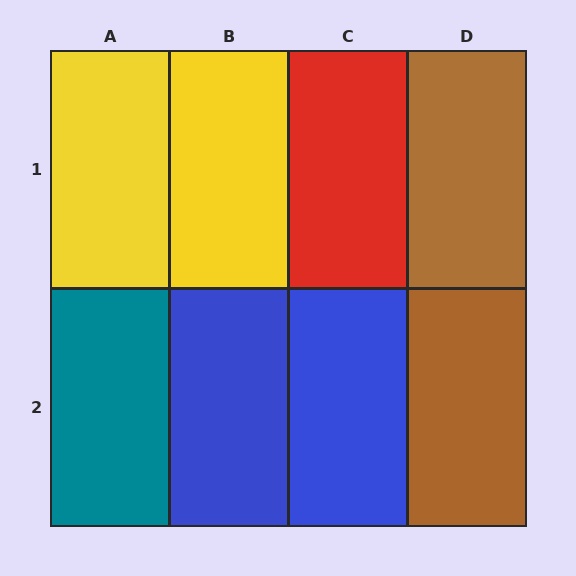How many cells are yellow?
2 cells are yellow.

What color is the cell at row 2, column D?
Brown.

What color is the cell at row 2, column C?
Blue.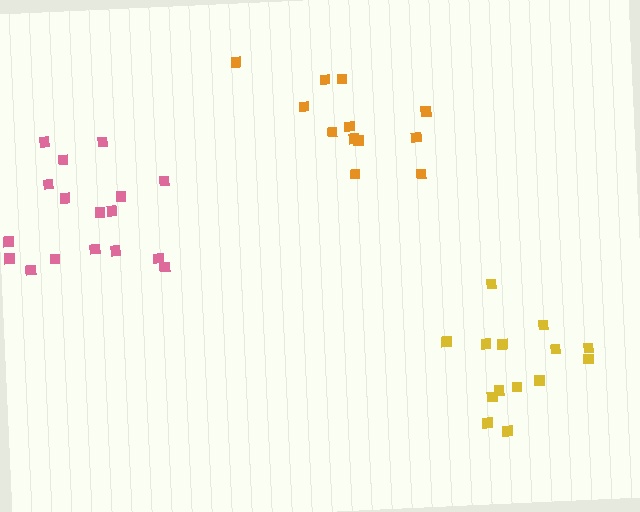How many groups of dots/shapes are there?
There are 3 groups.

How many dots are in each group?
Group 1: 14 dots, Group 2: 17 dots, Group 3: 12 dots (43 total).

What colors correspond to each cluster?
The clusters are colored: yellow, pink, orange.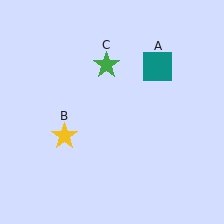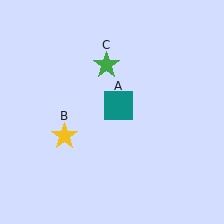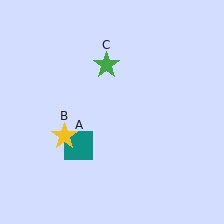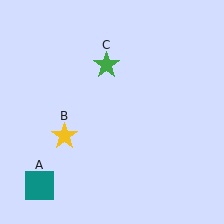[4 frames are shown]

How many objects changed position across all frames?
1 object changed position: teal square (object A).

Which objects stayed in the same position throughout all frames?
Yellow star (object B) and green star (object C) remained stationary.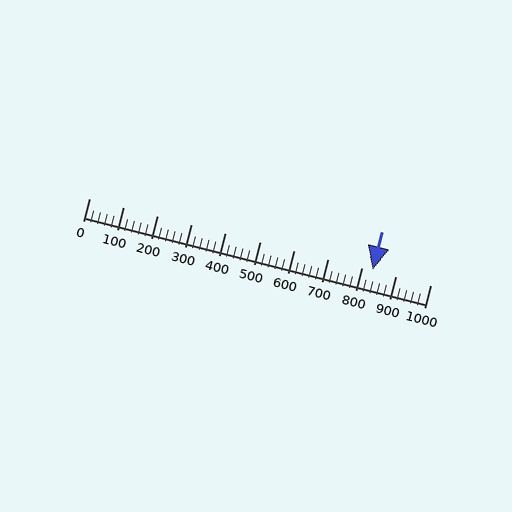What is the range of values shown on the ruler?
The ruler shows values from 0 to 1000.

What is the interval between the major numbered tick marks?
The major tick marks are spaced 100 units apart.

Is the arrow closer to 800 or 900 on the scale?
The arrow is closer to 800.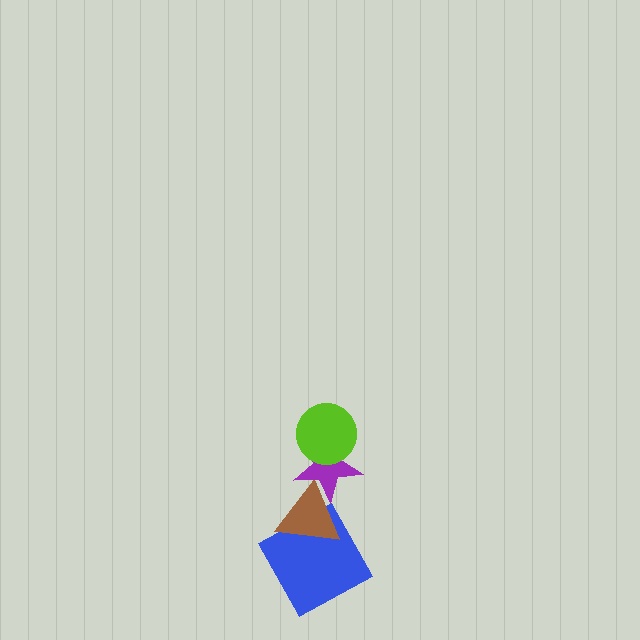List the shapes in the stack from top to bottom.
From top to bottom: the lime circle, the purple star, the brown triangle, the blue square.